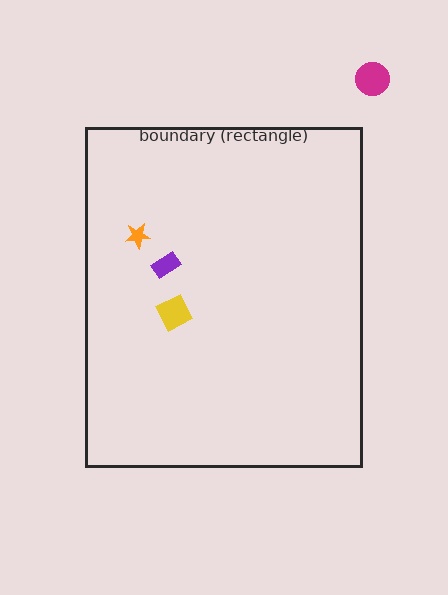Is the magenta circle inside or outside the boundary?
Outside.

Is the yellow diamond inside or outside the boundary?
Inside.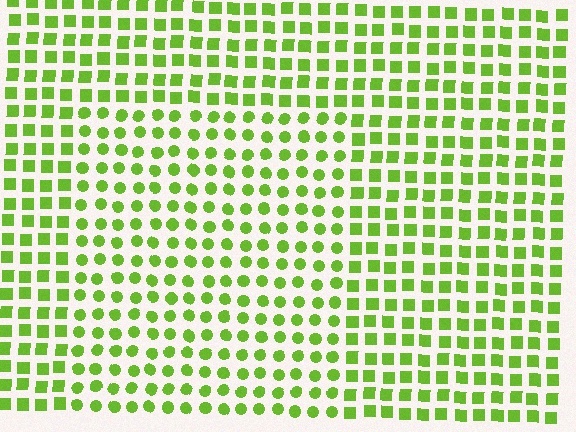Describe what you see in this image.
The image is filled with small lime elements arranged in a uniform grid. A rectangle-shaped region contains circles, while the surrounding area contains squares. The boundary is defined purely by the change in element shape.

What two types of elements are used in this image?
The image uses circles inside the rectangle region and squares outside it.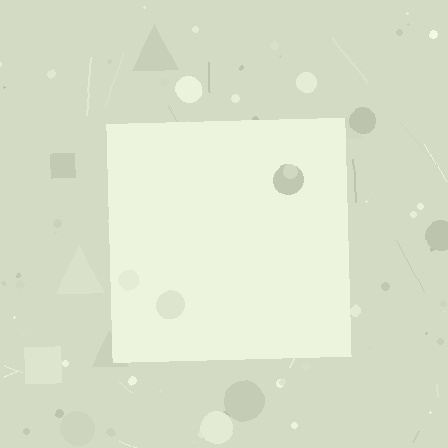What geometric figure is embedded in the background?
A square is embedded in the background.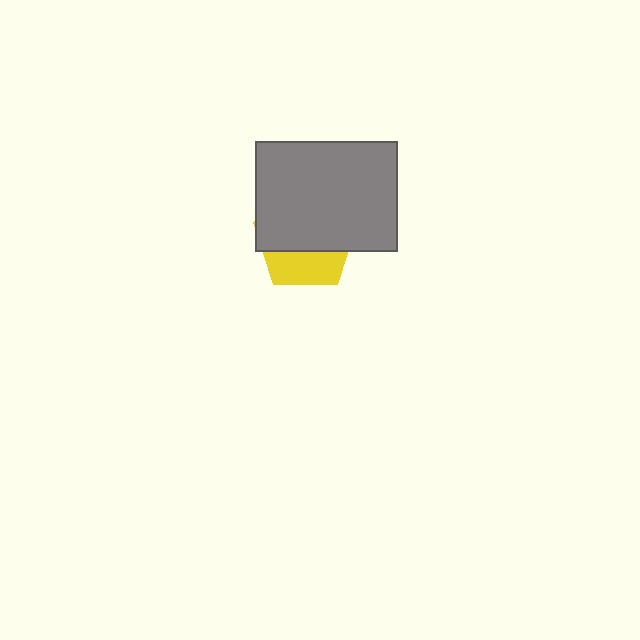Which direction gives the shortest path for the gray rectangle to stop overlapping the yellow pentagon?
Moving up gives the shortest separation.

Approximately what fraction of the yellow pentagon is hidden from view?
Roughly 65% of the yellow pentagon is hidden behind the gray rectangle.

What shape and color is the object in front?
The object in front is a gray rectangle.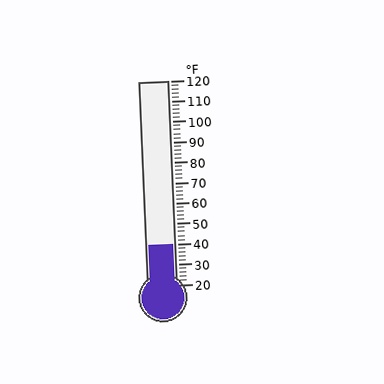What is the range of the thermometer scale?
The thermometer scale ranges from 20°F to 120°F.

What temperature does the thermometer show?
The thermometer shows approximately 40°F.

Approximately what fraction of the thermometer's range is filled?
The thermometer is filled to approximately 20% of its range.